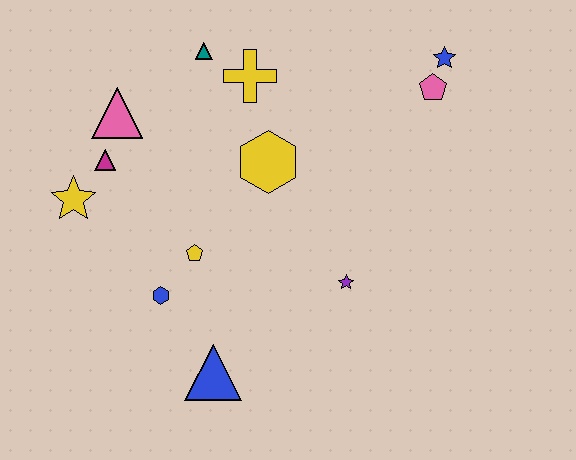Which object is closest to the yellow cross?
The teal triangle is closest to the yellow cross.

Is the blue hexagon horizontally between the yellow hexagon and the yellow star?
Yes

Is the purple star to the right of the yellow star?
Yes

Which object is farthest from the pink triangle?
The blue star is farthest from the pink triangle.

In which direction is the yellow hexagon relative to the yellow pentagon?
The yellow hexagon is above the yellow pentagon.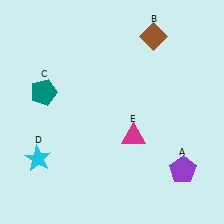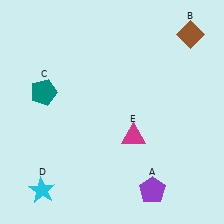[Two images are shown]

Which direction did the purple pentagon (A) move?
The purple pentagon (A) moved left.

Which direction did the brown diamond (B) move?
The brown diamond (B) moved right.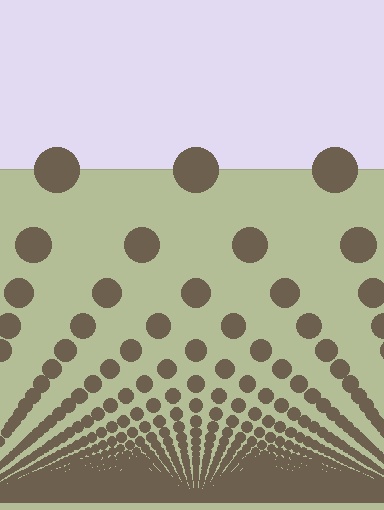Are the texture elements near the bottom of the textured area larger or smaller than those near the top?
Smaller. The gradient is inverted — elements near the bottom are smaller and denser.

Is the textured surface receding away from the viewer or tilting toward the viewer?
The surface appears to tilt toward the viewer. Texture elements get larger and sparser toward the top.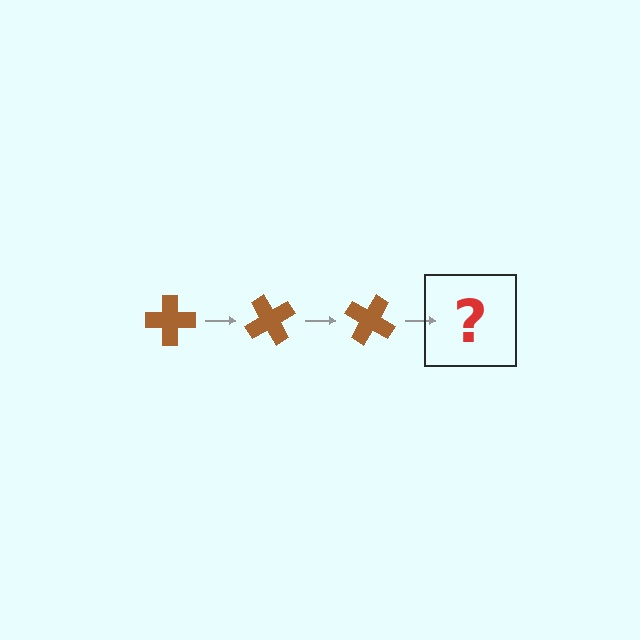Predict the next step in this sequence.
The next step is a brown cross rotated 180 degrees.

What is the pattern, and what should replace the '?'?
The pattern is that the cross rotates 60 degrees each step. The '?' should be a brown cross rotated 180 degrees.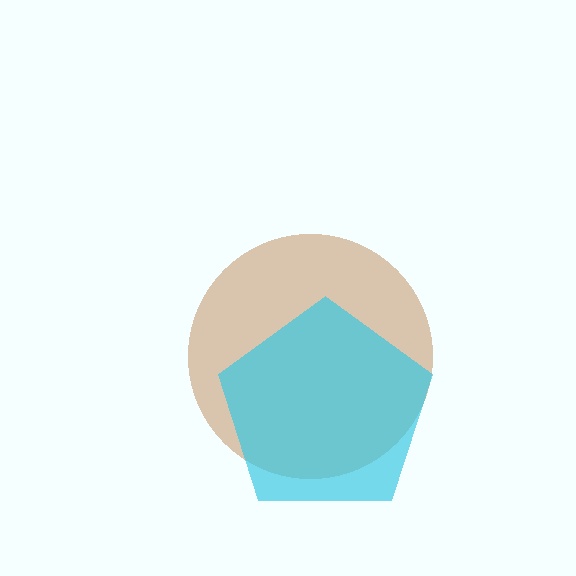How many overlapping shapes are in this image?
There are 2 overlapping shapes in the image.